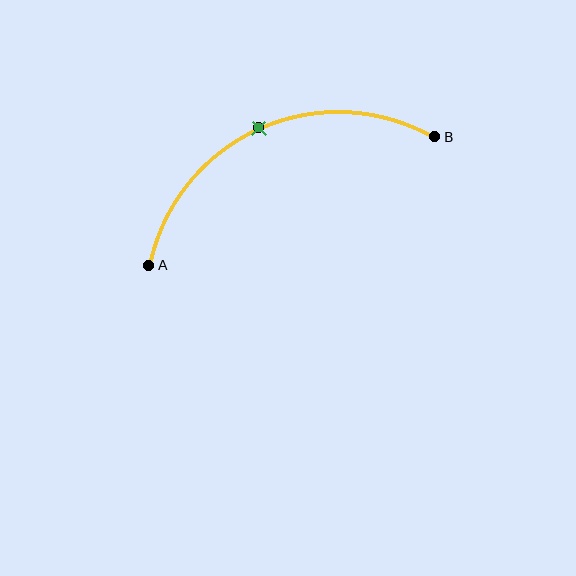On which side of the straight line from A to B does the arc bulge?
The arc bulges above the straight line connecting A and B.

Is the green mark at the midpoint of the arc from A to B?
Yes. The green mark lies on the arc at equal arc-length from both A and B — it is the arc midpoint.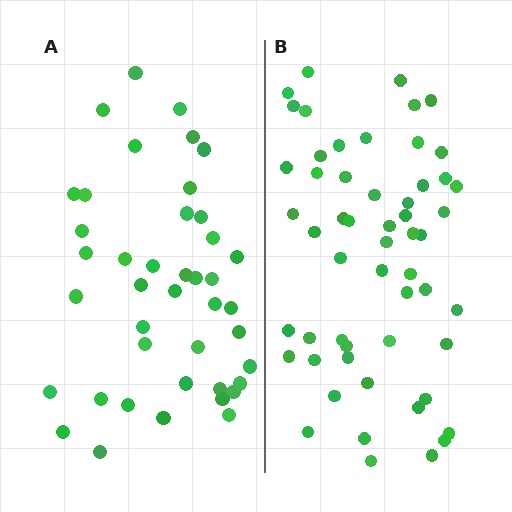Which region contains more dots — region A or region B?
Region B (the right region) has more dots.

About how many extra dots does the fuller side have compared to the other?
Region B has approximately 15 more dots than region A.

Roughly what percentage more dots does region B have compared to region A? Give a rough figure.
About 30% more.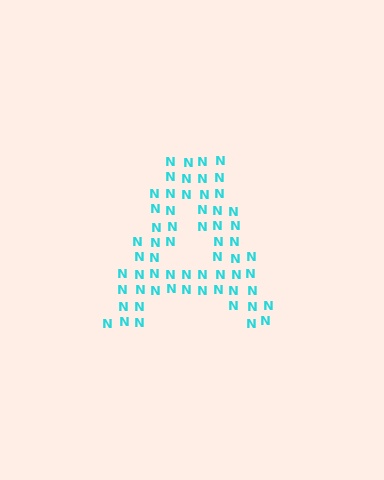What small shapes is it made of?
It is made of small letter N's.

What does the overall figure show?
The overall figure shows the letter A.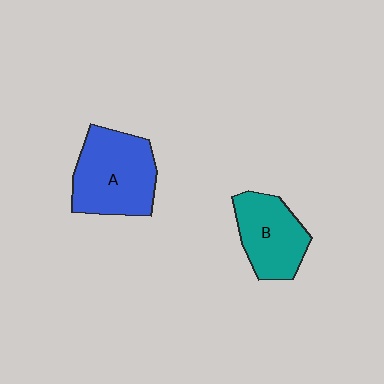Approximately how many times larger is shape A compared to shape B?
Approximately 1.3 times.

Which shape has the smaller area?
Shape B (teal).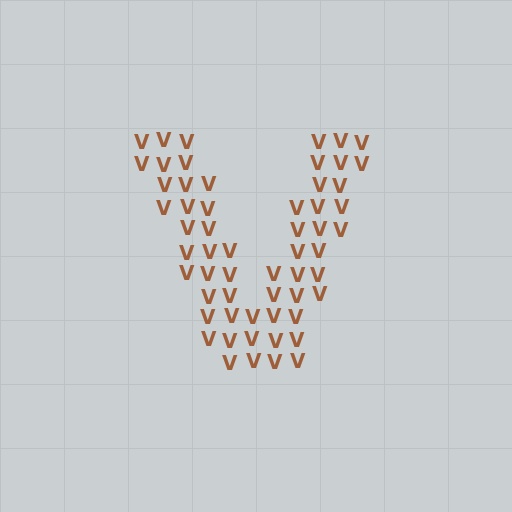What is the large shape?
The large shape is the letter V.